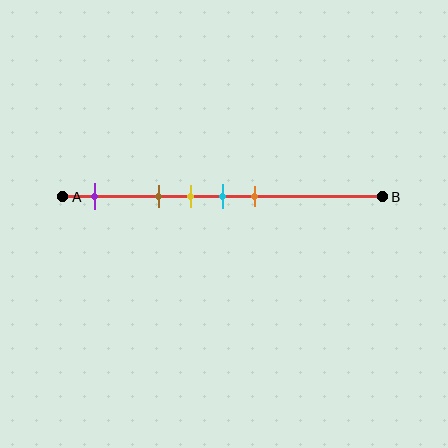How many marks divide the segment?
There are 5 marks dividing the segment.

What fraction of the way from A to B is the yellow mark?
The yellow mark is approximately 40% (0.4) of the way from A to B.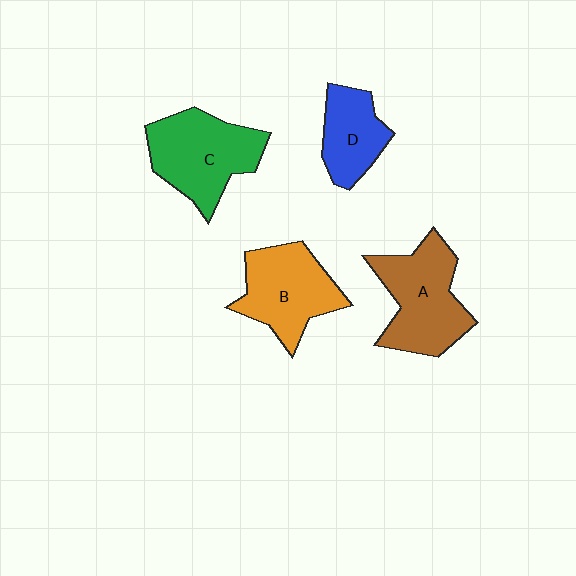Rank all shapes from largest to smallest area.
From largest to smallest: A (brown), C (green), B (orange), D (blue).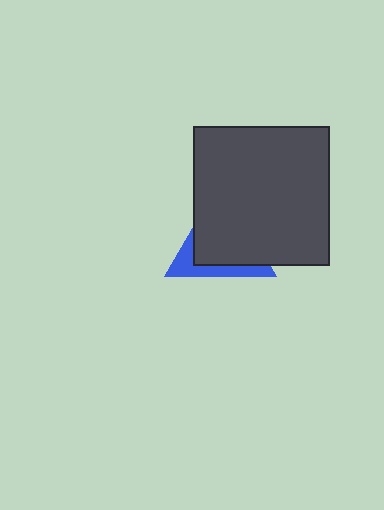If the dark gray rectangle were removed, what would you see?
You would see the complete blue triangle.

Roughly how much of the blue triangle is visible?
A small part of it is visible (roughly 31%).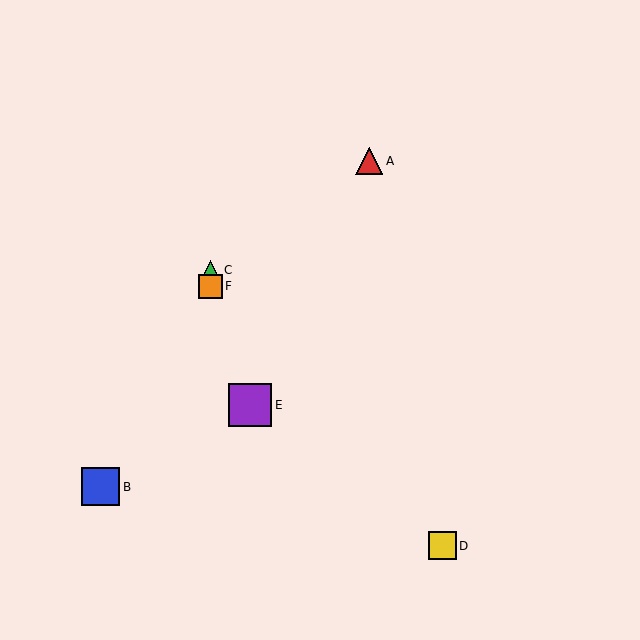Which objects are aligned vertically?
Objects C, F are aligned vertically.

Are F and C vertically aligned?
Yes, both are at x≈211.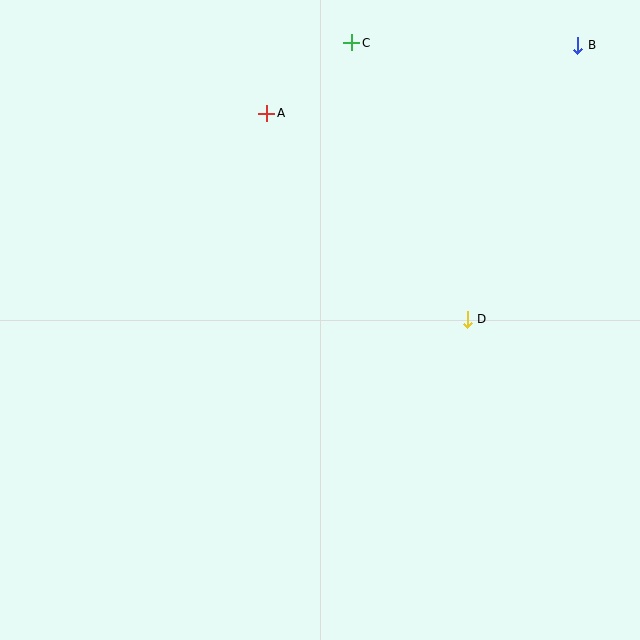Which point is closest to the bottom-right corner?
Point D is closest to the bottom-right corner.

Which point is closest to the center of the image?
Point D at (467, 319) is closest to the center.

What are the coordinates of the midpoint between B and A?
The midpoint between B and A is at (422, 79).